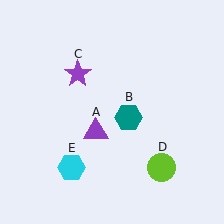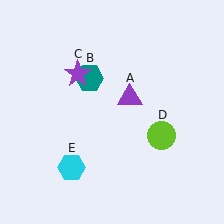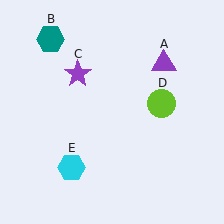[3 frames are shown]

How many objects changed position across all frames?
3 objects changed position: purple triangle (object A), teal hexagon (object B), lime circle (object D).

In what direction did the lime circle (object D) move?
The lime circle (object D) moved up.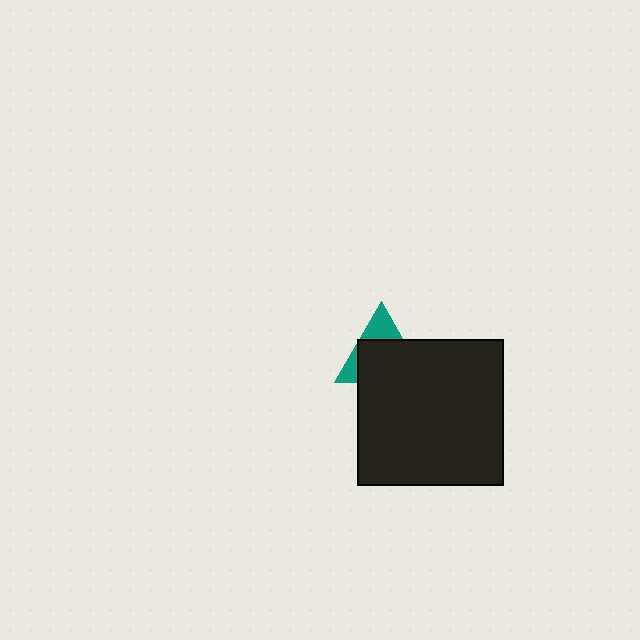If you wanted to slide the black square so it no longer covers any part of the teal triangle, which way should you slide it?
Slide it down — that is the most direct way to separate the two shapes.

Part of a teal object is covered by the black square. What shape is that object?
It is a triangle.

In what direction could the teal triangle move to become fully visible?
The teal triangle could move up. That would shift it out from behind the black square entirely.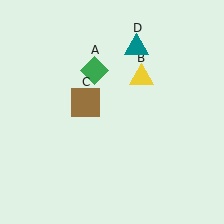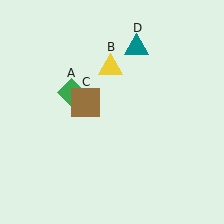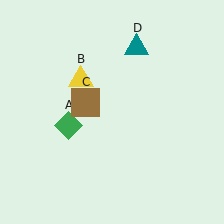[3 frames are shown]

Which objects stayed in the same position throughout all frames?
Brown square (object C) and teal triangle (object D) remained stationary.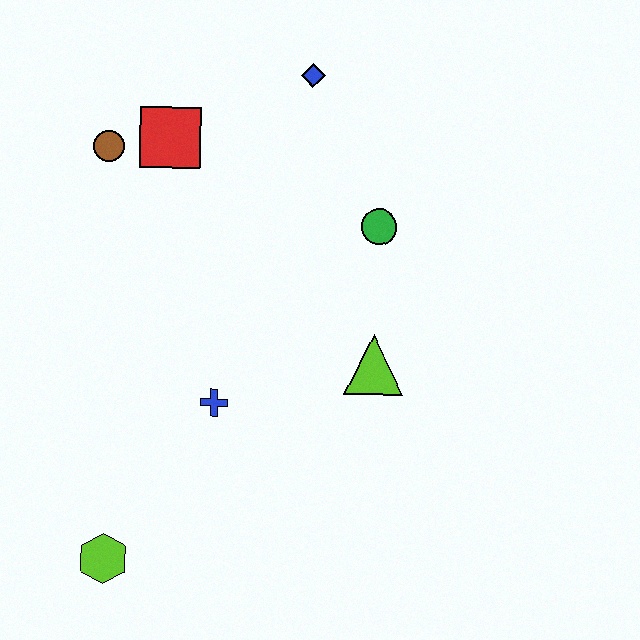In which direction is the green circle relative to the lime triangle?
The green circle is above the lime triangle.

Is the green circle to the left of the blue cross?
No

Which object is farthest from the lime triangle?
The brown circle is farthest from the lime triangle.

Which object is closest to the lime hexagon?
The blue cross is closest to the lime hexagon.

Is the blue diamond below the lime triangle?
No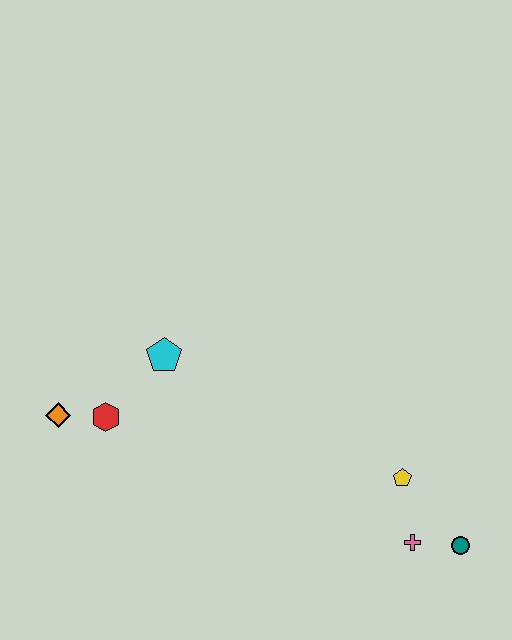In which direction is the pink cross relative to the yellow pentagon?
The pink cross is below the yellow pentagon.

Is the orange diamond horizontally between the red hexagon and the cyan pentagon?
No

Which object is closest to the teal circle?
The pink cross is closest to the teal circle.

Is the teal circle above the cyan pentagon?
No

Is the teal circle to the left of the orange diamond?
No